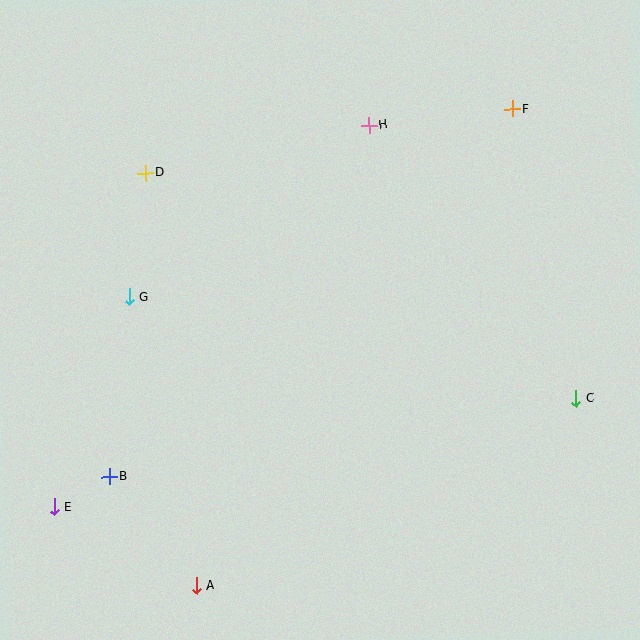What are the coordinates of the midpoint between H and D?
The midpoint between H and D is at (257, 149).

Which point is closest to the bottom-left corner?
Point E is closest to the bottom-left corner.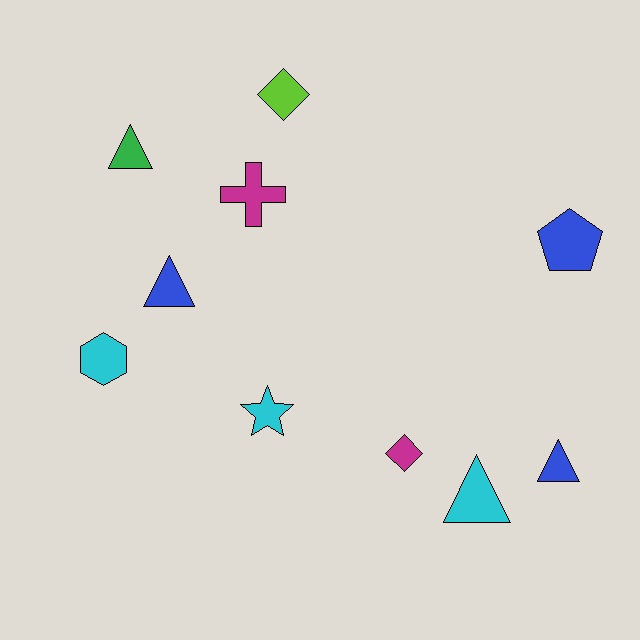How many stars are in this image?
There is 1 star.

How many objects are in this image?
There are 10 objects.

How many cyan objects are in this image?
There are 3 cyan objects.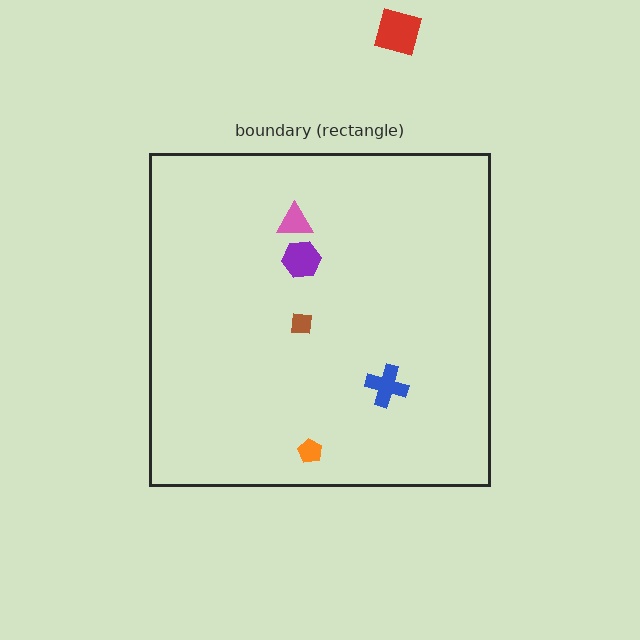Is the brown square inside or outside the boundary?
Inside.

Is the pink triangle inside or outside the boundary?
Inside.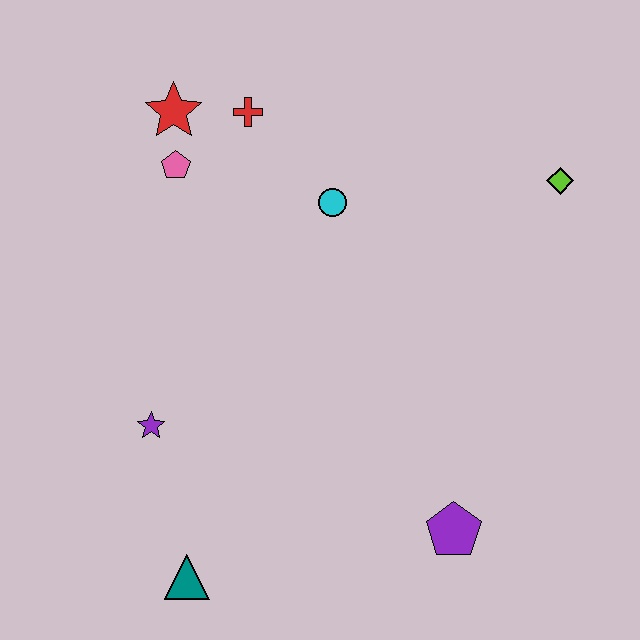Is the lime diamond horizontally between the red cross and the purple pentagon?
No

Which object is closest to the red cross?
The red star is closest to the red cross.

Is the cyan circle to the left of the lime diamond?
Yes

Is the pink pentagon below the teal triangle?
No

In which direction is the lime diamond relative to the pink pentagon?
The lime diamond is to the right of the pink pentagon.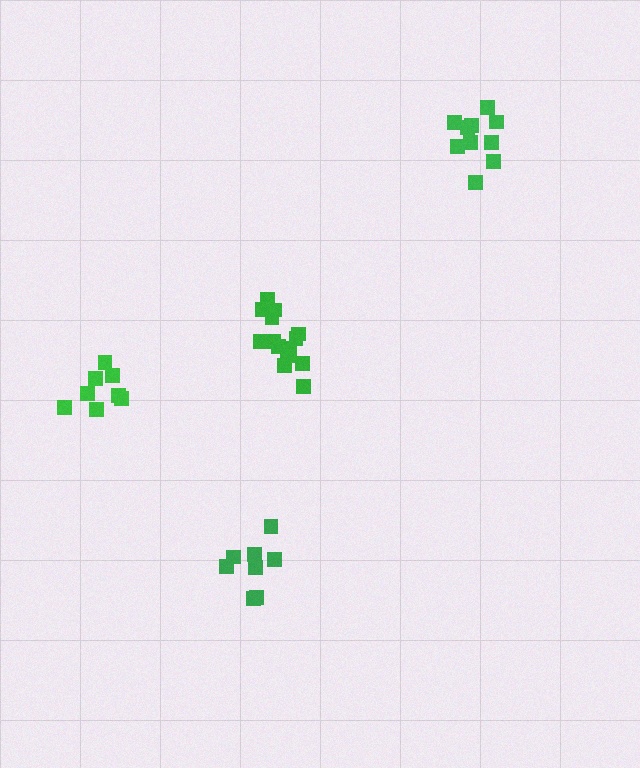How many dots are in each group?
Group 1: 14 dots, Group 2: 8 dots, Group 3: 10 dots, Group 4: 8 dots (40 total).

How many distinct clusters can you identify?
There are 4 distinct clusters.